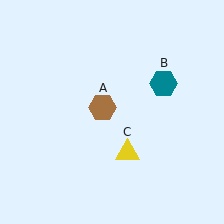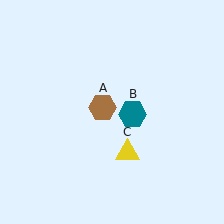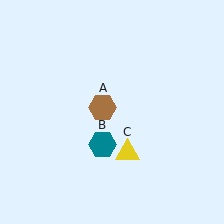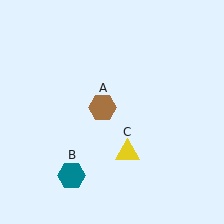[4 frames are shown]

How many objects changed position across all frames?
1 object changed position: teal hexagon (object B).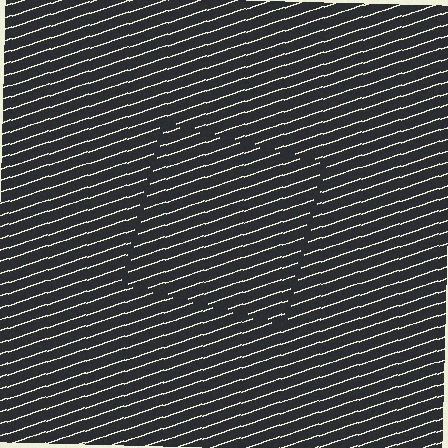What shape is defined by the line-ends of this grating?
An illusory square. The interior of the shape contains the same grating, shifted by half a period — the contour is defined by the phase discontinuity where line-ends from the inner and outer gratings abut.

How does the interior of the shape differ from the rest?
The interior of the shape contains the same grating, shifted by half a period — the contour is defined by the phase discontinuity where line-ends from the inner and outer gratings abut.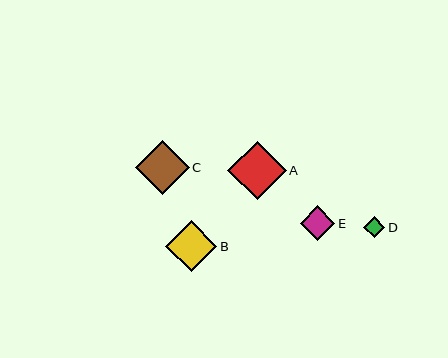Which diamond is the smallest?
Diamond D is the smallest with a size of approximately 21 pixels.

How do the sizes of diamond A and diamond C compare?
Diamond A and diamond C are approximately the same size.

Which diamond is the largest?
Diamond A is the largest with a size of approximately 59 pixels.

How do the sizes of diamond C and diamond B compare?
Diamond C and diamond B are approximately the same size.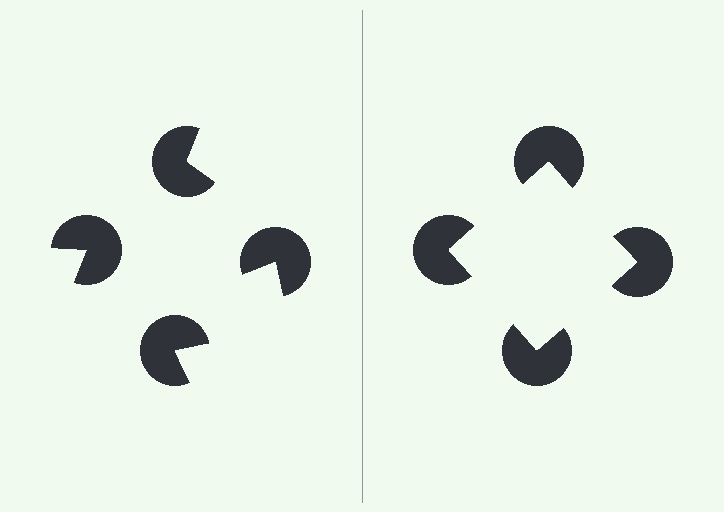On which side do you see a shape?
An illusory square appears on the right side. On the left side the wedge cuts are rotated, so no coherent shape forms.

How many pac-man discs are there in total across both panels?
8 — 4 on each side.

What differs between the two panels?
The pac-man discs are positioned identically on both sides; only the wedge orientations differ. On the right they align to a square; on the left they are misaligned.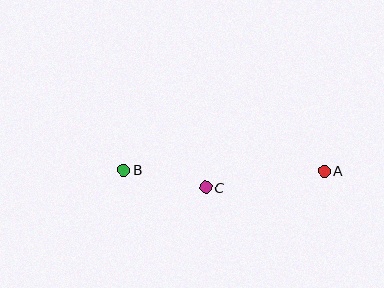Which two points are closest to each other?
Points B and C are closest to each other.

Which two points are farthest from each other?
Points A and B are farthest from each other.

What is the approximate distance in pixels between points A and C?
The distance between A and C is approximately 120 pixels.